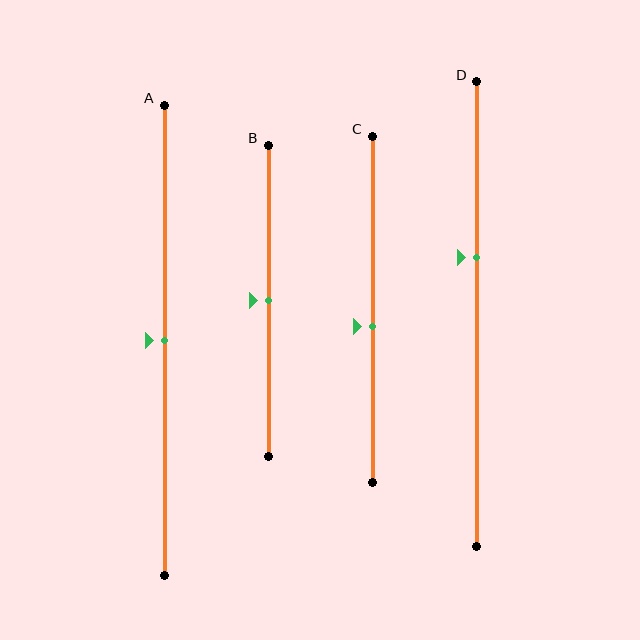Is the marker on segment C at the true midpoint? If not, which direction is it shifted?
No, the marker on segment C is shifted downward by about 5% of the segment length.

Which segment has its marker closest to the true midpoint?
Segment A has its marker closest to the true midpoint.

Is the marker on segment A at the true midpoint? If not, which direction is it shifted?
Yes, the marker on segment A is at the true midpoint.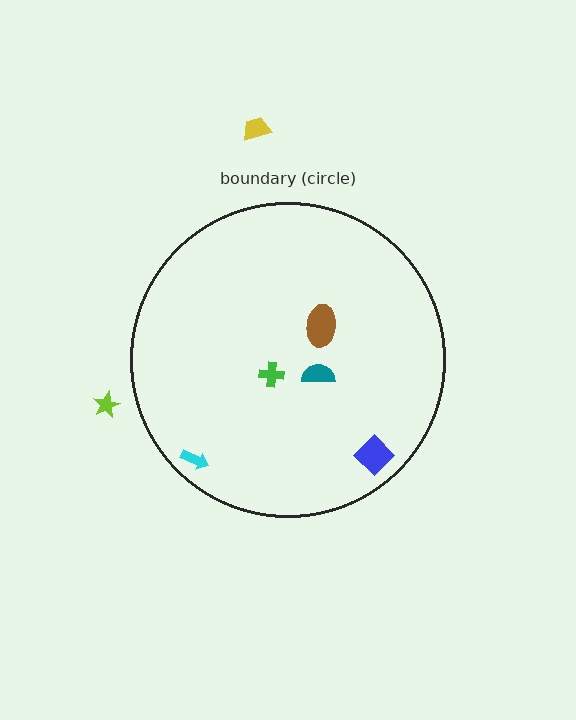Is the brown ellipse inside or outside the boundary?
Inside.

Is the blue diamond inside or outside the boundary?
Inside.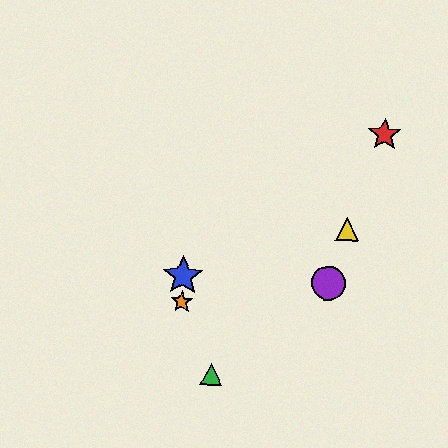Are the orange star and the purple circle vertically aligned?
No, the orange star is at x≈182 and the purple circle is at x≈328.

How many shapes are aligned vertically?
2 shapes (the blue star, the orange star) are aligned vertically.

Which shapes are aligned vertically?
The blue star, the orange star are aligned vertically.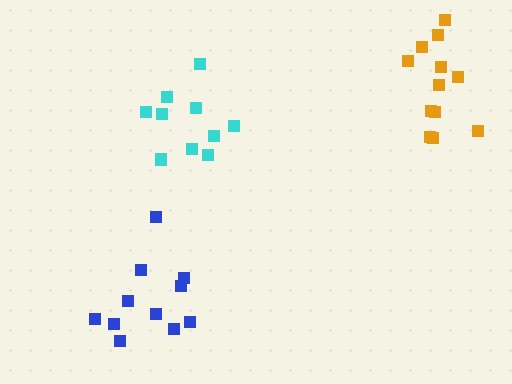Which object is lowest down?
The blue cluster is bottommost.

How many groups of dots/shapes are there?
There are 3 groups.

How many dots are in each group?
Group 1: 12 dots, Group 2: 11 dots, Group 3: 10 dots (33 total).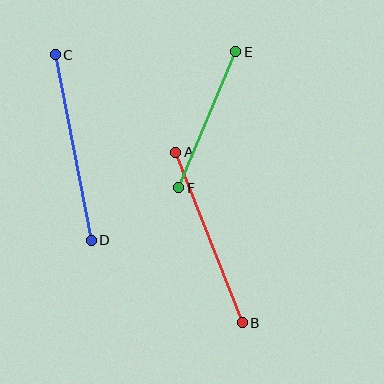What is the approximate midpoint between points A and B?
The midpoint is at approximately (209, 238) pixels.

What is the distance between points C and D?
The distance is approximately 189 pixels.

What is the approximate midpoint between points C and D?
The midpoint is at approximately (73, 148) pixels.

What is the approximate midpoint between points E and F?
The midpoint is at approximately (207, 120) pixels.